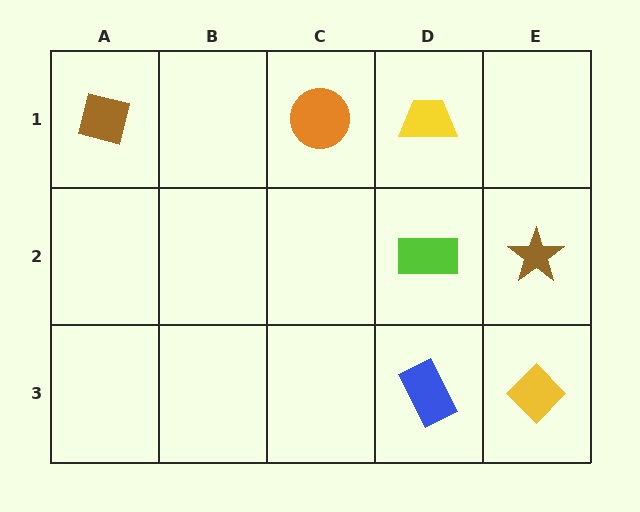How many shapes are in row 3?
2 shapes.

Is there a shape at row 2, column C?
No, that cell is empty.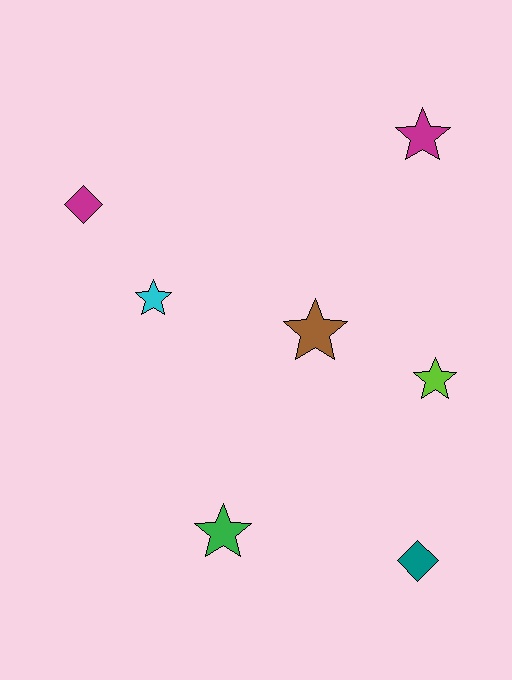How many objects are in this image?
There are 7 objects.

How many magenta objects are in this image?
There are 2 magenta objects.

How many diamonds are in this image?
There are 2 diamonds.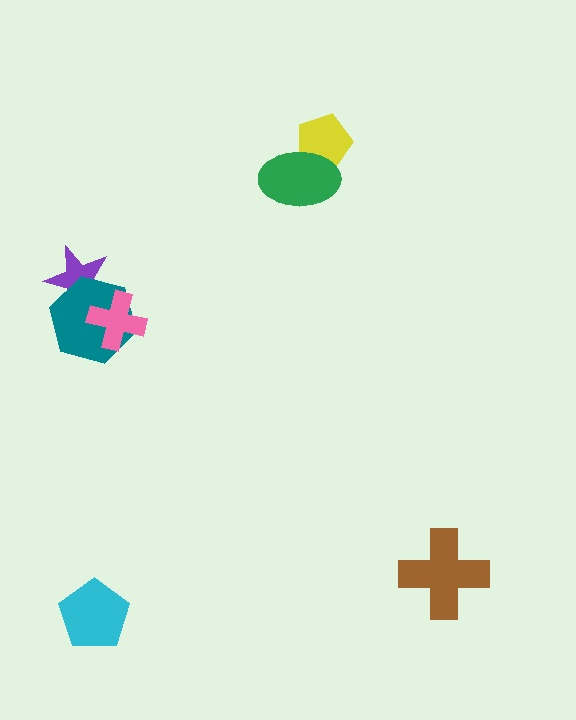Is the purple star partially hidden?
Yes, it is partially covered by another shape.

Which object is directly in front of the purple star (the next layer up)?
The teal hexagon is directly in front of the purple star.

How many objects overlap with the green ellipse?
1 object overlaps with the green ellipse.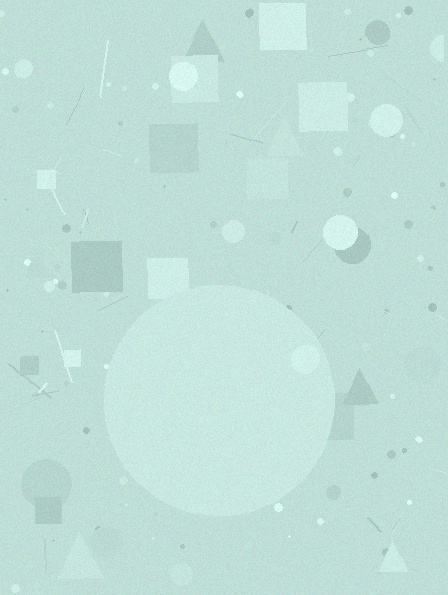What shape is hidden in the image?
A circle is hidden in the image.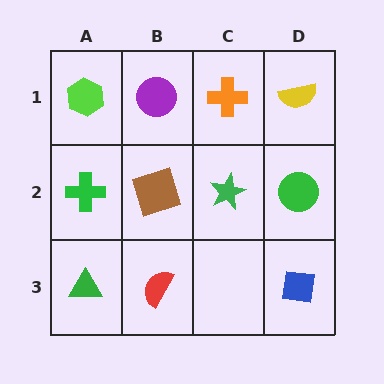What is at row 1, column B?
A purple circle.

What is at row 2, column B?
A brown square.